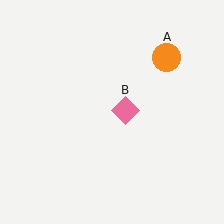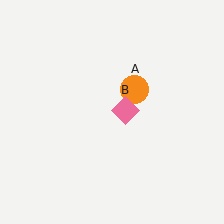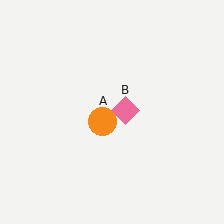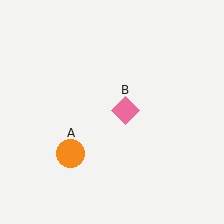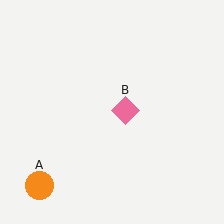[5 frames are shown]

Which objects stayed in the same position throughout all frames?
Pink diamond (object B) remained stationary.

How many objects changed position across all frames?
1 object changed position: orange circle (object A).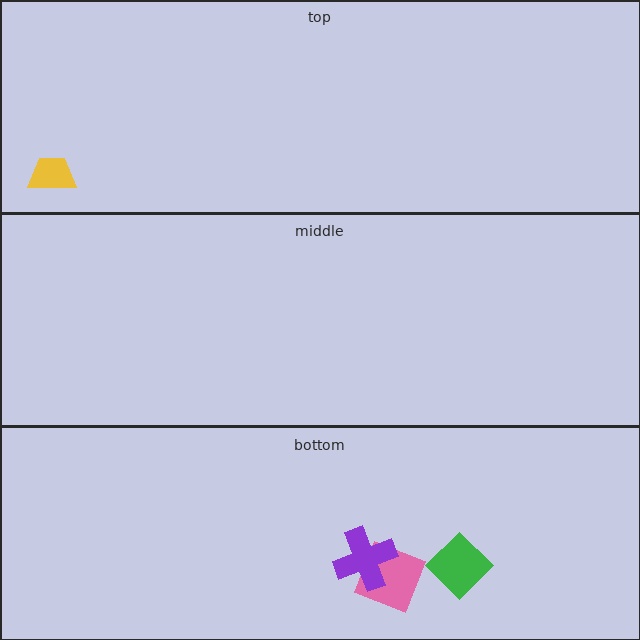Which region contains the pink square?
The bottom region.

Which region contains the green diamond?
The bottom region.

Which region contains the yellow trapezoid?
The top region.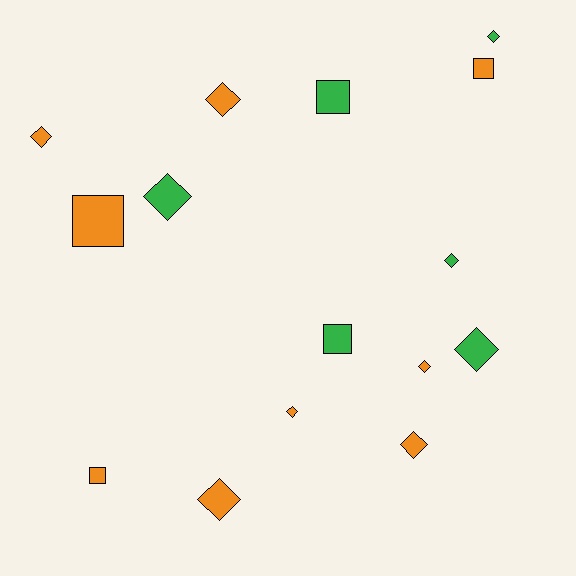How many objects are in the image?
There are 15 objects.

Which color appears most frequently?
Orange, with 9 objects.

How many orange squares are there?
There are 3 orange squares.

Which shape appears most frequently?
Diamond, with 10 objects.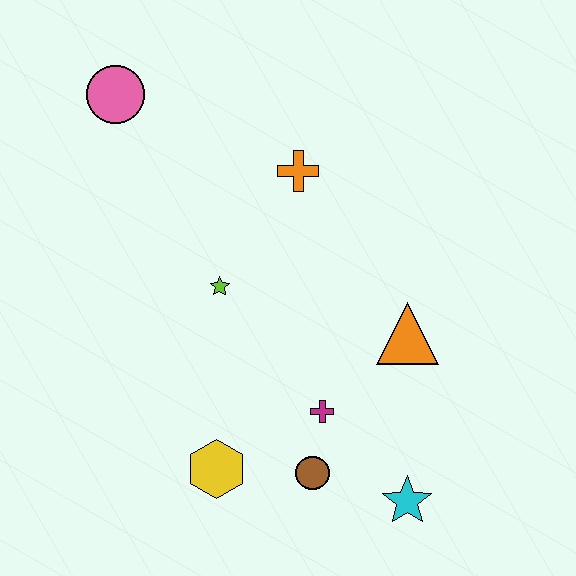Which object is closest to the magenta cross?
The brown circle is closest to the magenta cross.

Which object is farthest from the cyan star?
The pink circle is farthest from the cyan star.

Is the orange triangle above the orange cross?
No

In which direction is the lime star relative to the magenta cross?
The lime star is above the magenta cross.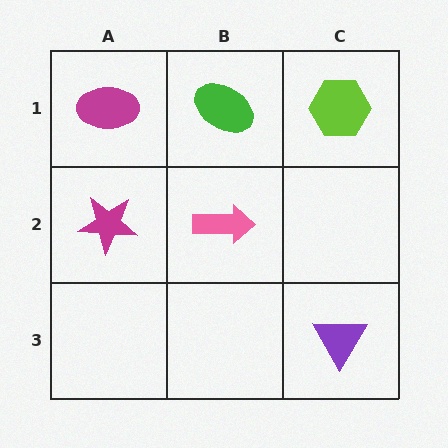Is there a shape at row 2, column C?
No, that cell is empty.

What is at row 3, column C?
A purple triangle.